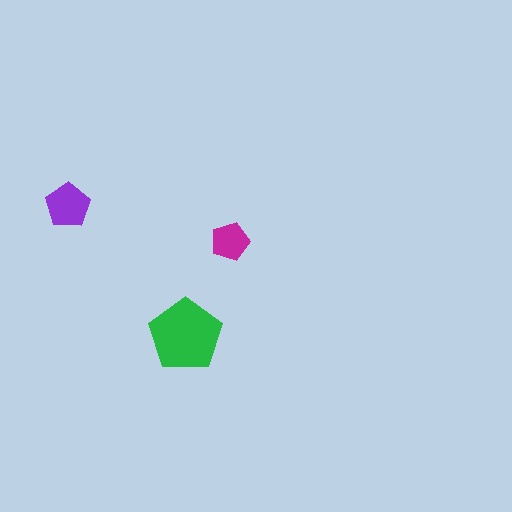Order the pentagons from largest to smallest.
the green one, the purple one, the magenta one.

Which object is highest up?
The purple pentagon is topmost.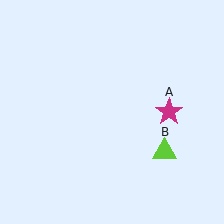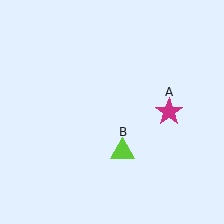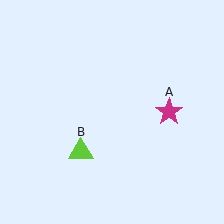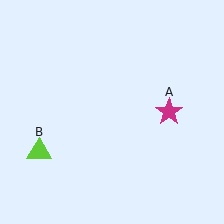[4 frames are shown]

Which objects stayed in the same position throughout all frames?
Magenta star (object A) remained stationary.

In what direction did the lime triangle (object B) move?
The lime triangle (object B) moved left.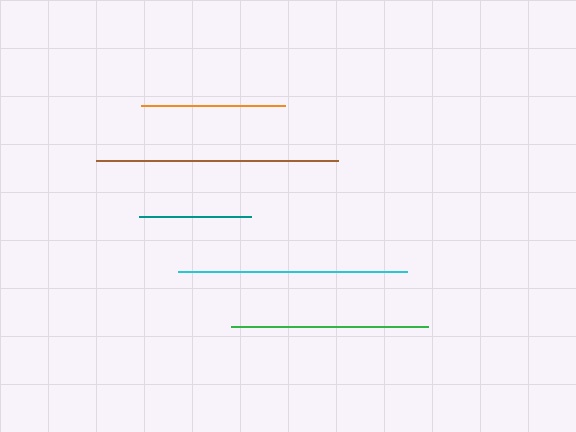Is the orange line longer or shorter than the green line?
The green line is longer than the orange line.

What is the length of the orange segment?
The orange segment is approximately 144 pixels long.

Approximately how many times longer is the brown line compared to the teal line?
The brown line is approximately 2.2 times the length of the teal line.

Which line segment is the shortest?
The teal line is the shortest at approximately 112 pixels.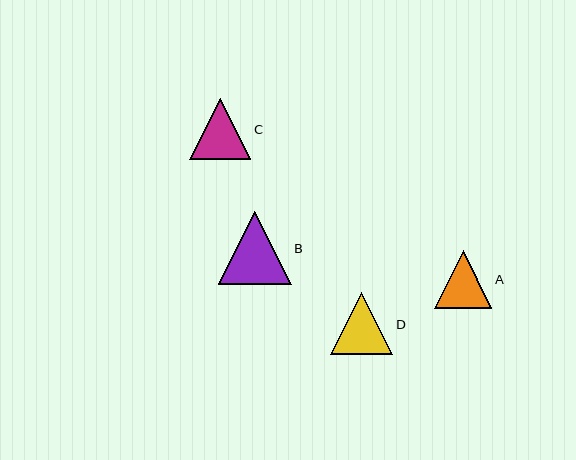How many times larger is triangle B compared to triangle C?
Triangle B is approximately 1.2 times the size of triangle C.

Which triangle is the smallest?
Triangle A is the smallest with a size of approximately 58 pixels.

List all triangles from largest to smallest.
From largest to smallest: B, D, C, A.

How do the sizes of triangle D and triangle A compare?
Triangle D and triangle A are approximately the same size.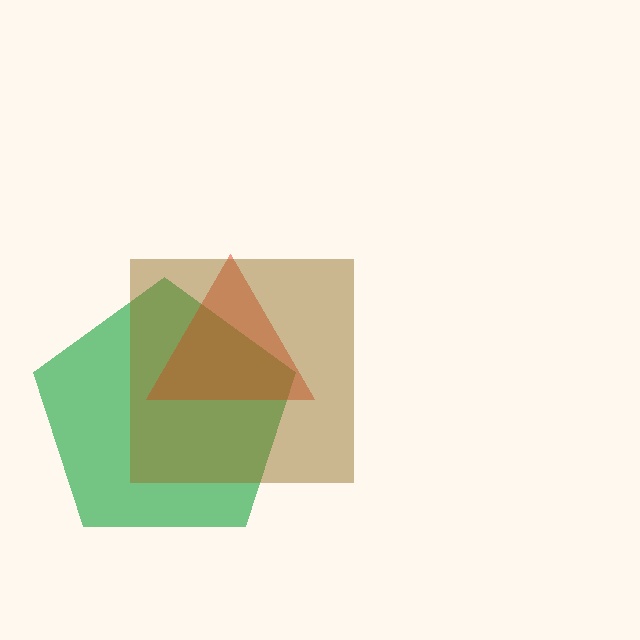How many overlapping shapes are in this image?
There are 3 overlapping shapes in the image.